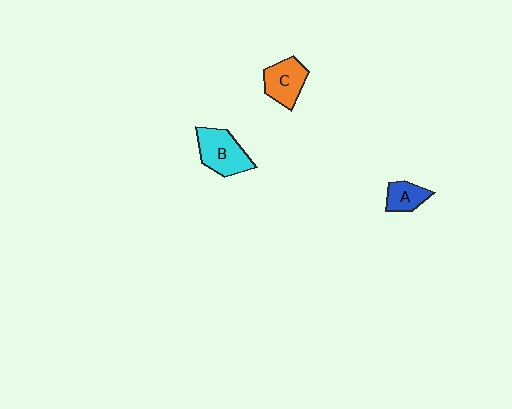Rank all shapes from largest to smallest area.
From largest to smallest: B (cyan), C (orange), A (blue).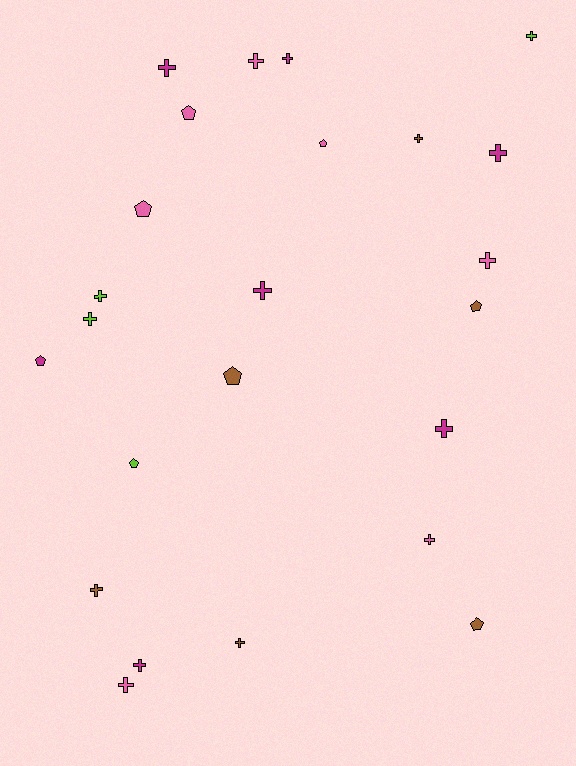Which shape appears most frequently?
Cross, with 16 objects.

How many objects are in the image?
There are 24 objects.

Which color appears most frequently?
Pink, with 7 objects.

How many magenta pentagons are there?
There is 1 magenta pentagon.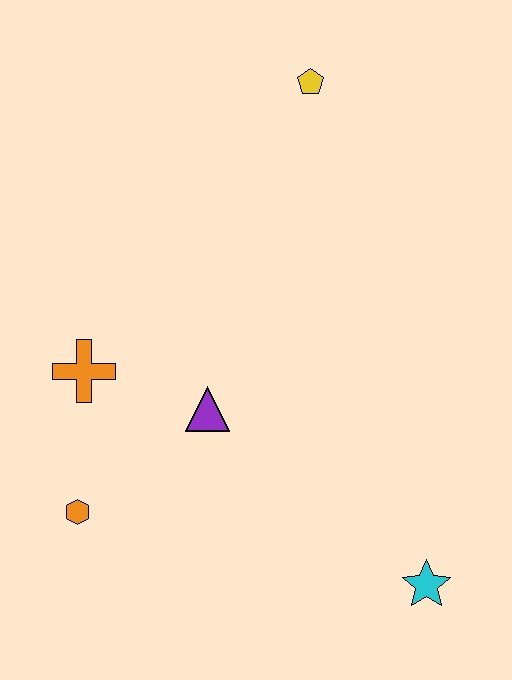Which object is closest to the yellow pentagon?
The purple triangle is closest to the yellow pentagon.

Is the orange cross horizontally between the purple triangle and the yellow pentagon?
No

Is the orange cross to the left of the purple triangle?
Yes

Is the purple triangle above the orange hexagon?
Yes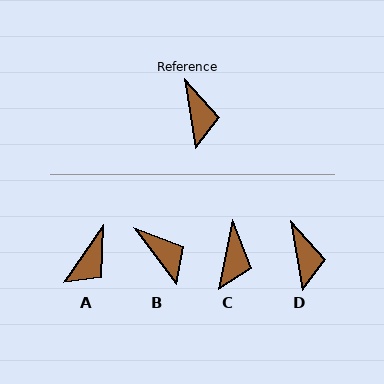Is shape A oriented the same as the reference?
No, it is off by about 44 degrees.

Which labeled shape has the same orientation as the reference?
D.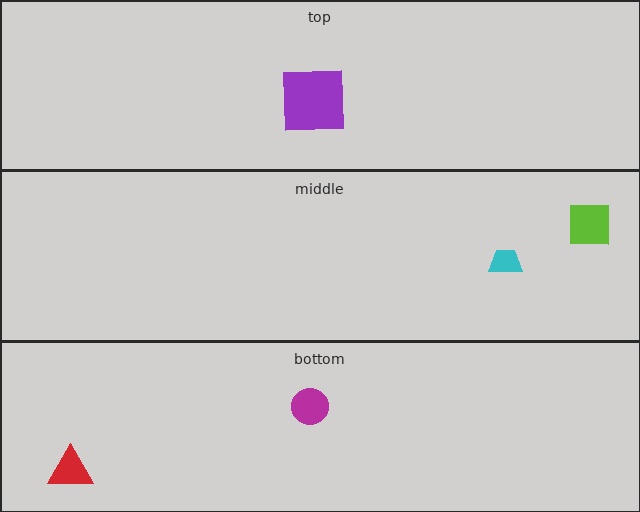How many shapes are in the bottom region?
2.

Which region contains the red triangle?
The bottom region.